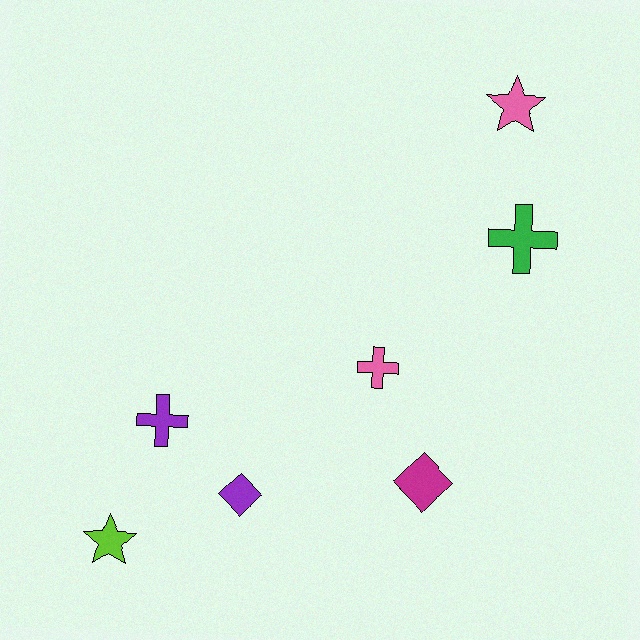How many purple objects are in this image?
There are 2 purple objects.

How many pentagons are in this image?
There are no pentagons.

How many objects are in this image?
There are 7 objects.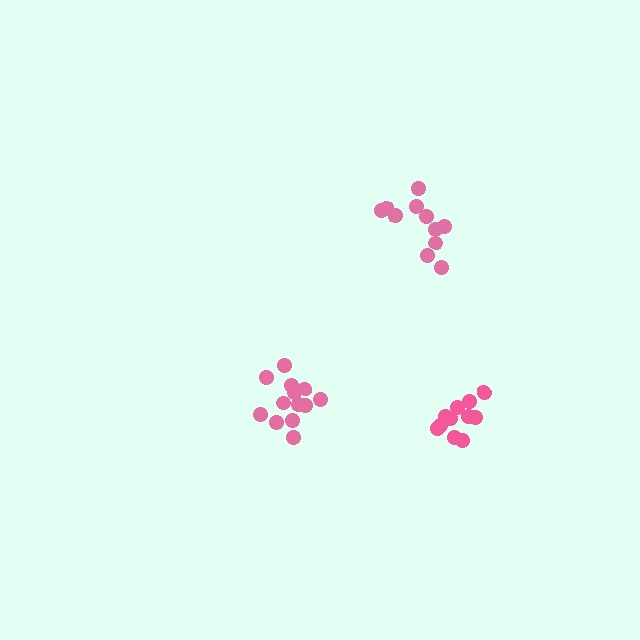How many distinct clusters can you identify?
There are 3 distinct clusters.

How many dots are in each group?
Group 1: 13 dots, Group 2: 11 dots, Group 3: 11 dots (35 total).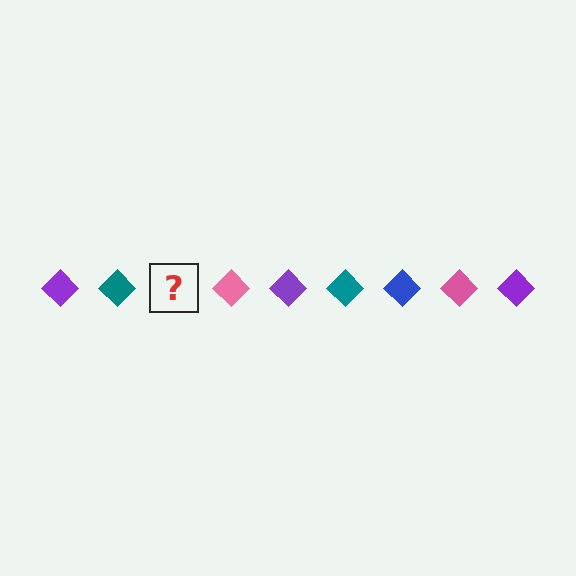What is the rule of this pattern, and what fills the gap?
The rule is that the pattern cycles through purple, teal, blue, pink diamonds. The gap should be filled with a blue diamond.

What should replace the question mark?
The question mark should be replaced with a blue diamond.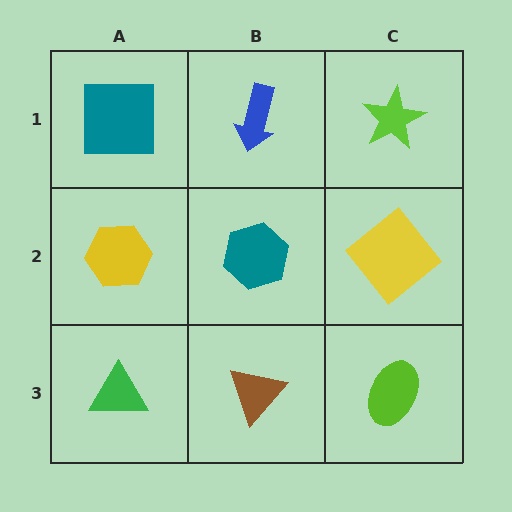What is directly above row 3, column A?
A yellow hexagon.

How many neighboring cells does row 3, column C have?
2.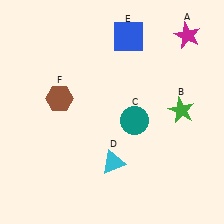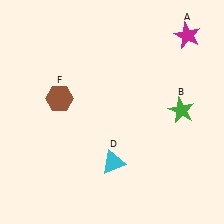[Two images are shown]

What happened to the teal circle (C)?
The teal circle (C) was removed in Image 2. It was in the bottom-right area of Image 1.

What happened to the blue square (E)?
The blue square (E) was removed in Image 2. It was in the top-right area of Image 1.